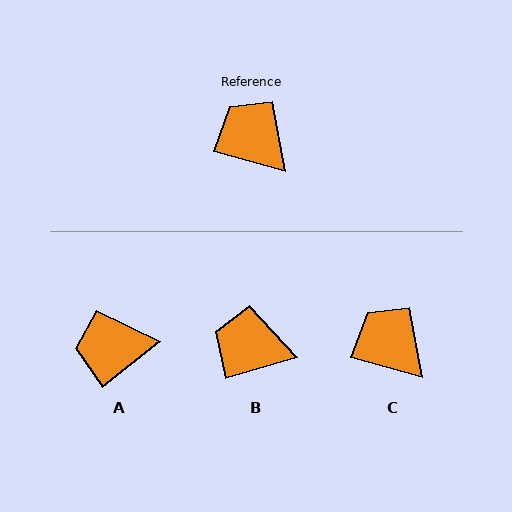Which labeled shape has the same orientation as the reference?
C.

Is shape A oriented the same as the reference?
No, it is off by about 54 degrees.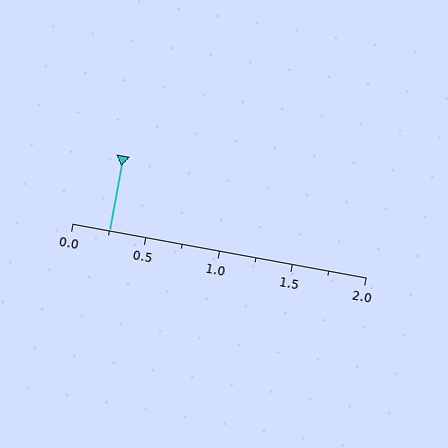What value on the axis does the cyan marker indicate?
The marker indicates approximately 0.25.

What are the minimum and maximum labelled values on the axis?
The axis runs from 0.0 to 2.0.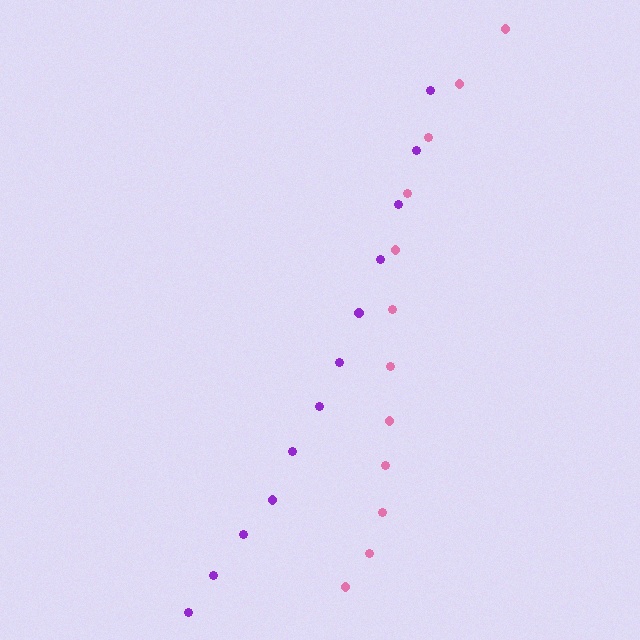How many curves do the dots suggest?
There are 2 distinct paths.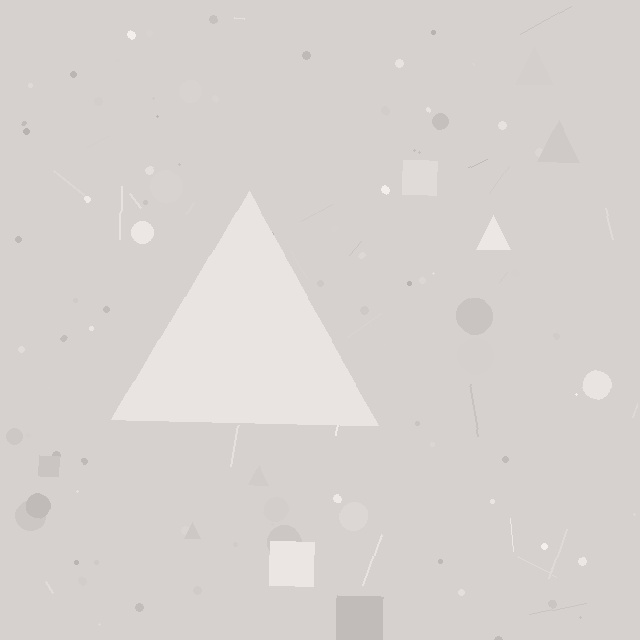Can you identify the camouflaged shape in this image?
The camouflaged shape is a triangle.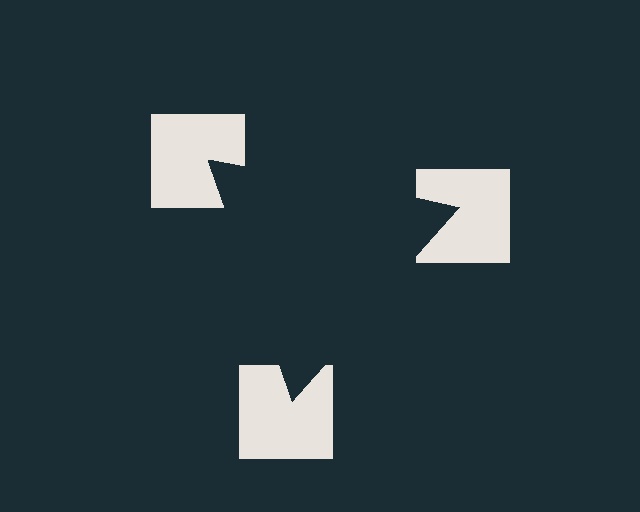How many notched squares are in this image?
There are 3 — one at each vertex of the illusory triangle.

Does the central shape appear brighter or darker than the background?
It typically appears slightly darker than the background, even though no actual brightness change is drawn.